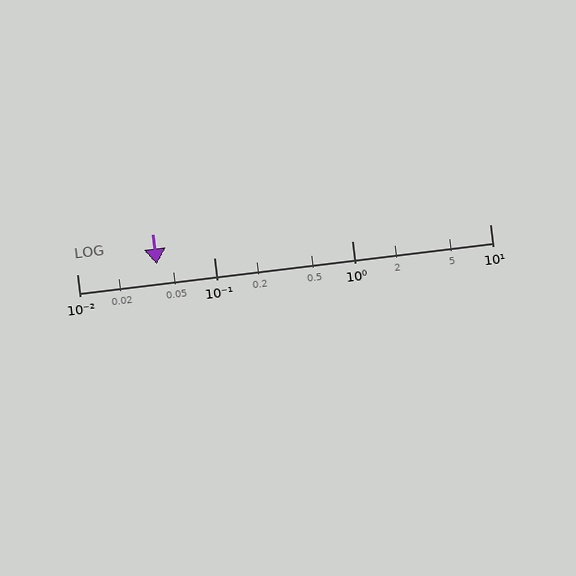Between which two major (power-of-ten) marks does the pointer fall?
The pointer is between 0.01 and 0.1.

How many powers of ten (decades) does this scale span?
The scale spans 3 decades, from 0.01 to 10.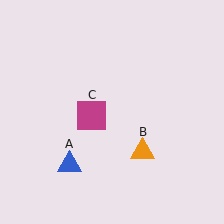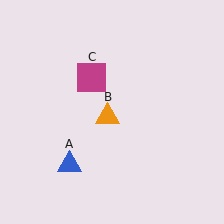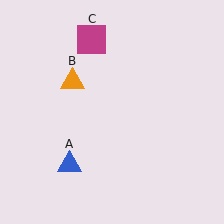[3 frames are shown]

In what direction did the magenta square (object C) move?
The magenta square (object C) moved up.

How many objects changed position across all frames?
2 objects changed position: orange triangle (object B), magenta square (object C).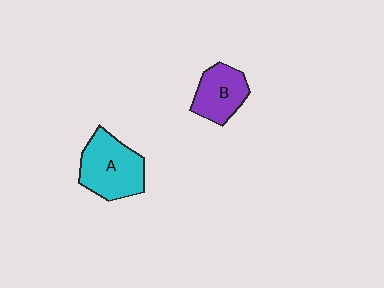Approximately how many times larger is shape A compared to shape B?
Approximately 1.4 times.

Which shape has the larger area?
Shape A (cyan).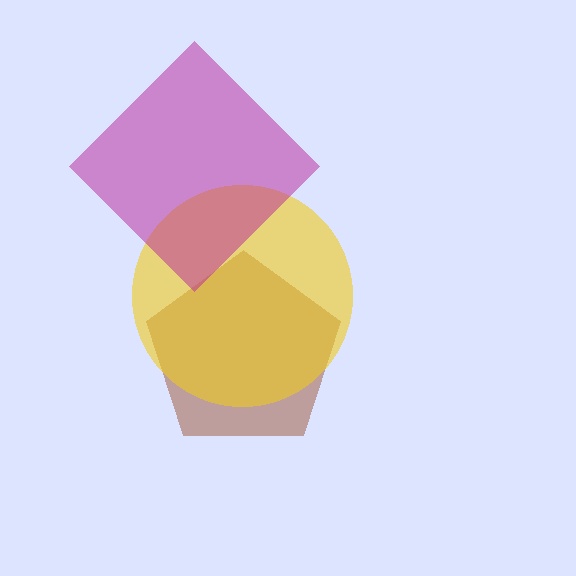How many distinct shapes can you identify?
There are 3 distinct shapes: a brown pentagon, a yellow circle, a magenta diamond.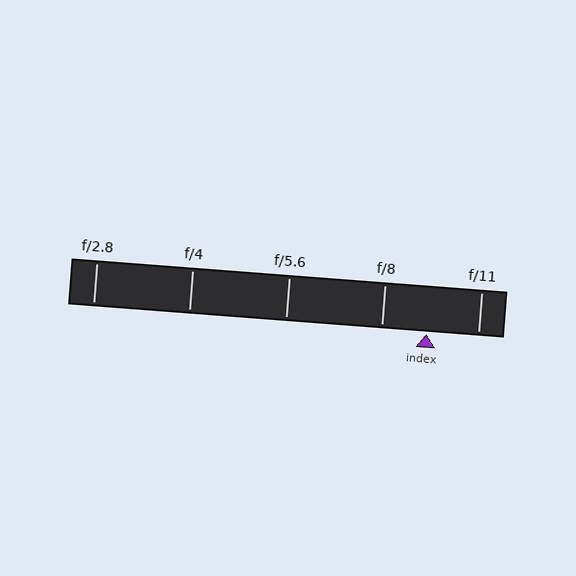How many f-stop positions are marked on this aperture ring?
There are 5 f-stop positions marked.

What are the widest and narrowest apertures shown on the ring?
The widest aperture shown is f/2.8 and the narrowest is f/11.